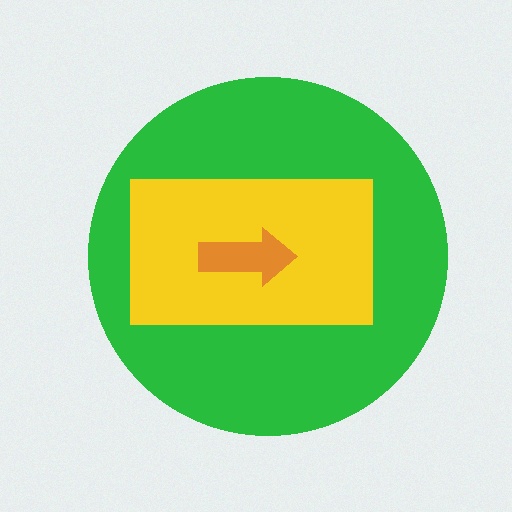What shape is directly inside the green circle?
The yellow rectangle.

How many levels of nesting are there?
3.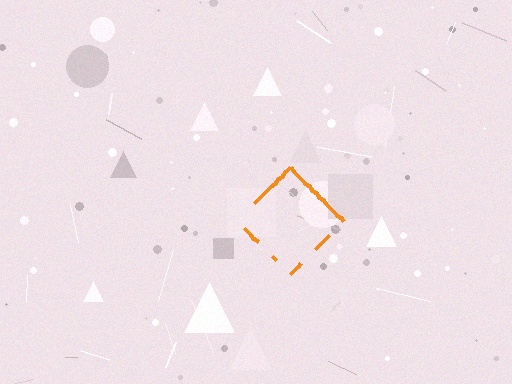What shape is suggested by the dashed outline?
The dashed outline suggests a diamond.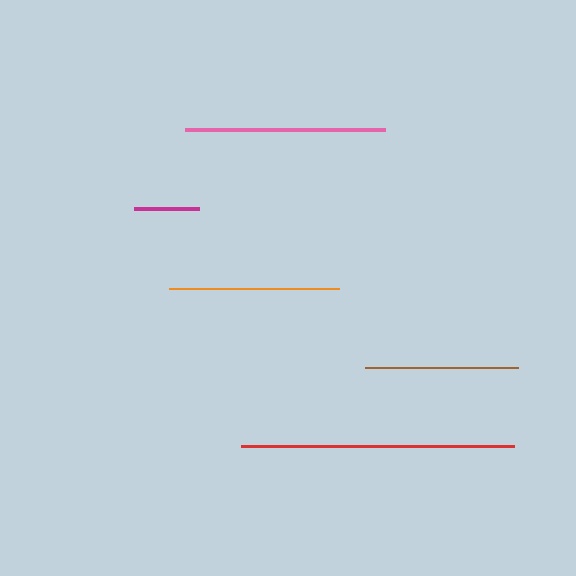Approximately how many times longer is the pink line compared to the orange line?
The pink line is approximately 1.2 times the length of the orange line.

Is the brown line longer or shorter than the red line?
The red line is longer than the brown line.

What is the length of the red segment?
The red segment is approximately 273 pixels long.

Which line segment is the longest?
The red line is the longest at approximately 273 pixels.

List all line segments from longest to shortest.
From longest to shortest: red, pink, orange, brown, magenta.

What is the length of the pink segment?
The pink segment is approximately 201 pixels long.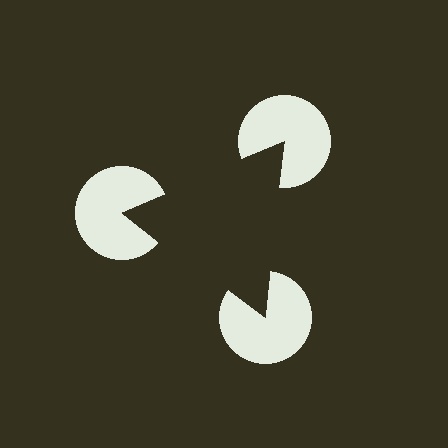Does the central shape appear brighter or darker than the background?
It typically appears slightly darker than the background, even though no actual brightness change is drawn.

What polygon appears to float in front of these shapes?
An illusory triangle — its edges are inferred from the aligned wedge cuts in the pac-man discs, not physically drawn.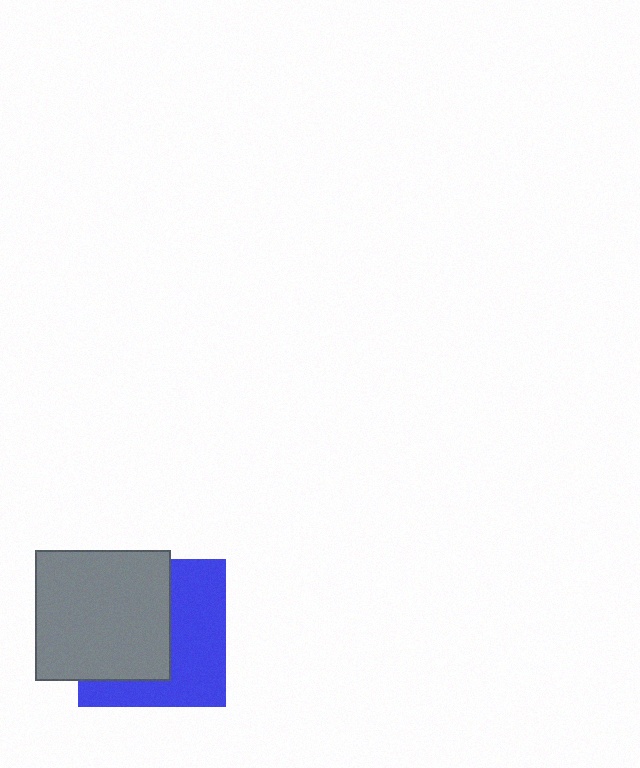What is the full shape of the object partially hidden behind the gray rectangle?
The partially hidden object is a blue square.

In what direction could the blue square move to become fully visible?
The blue square could move right. That would shift it out from behind the gray rectangle entirely.